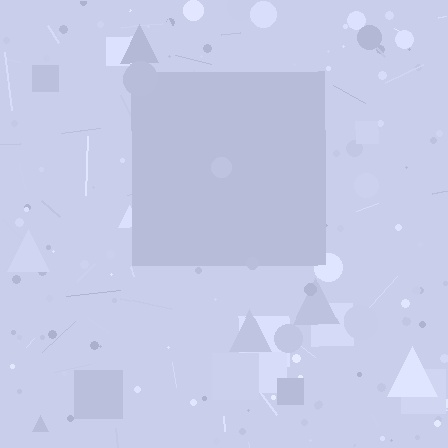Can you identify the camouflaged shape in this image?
The camouflaged shape is a square.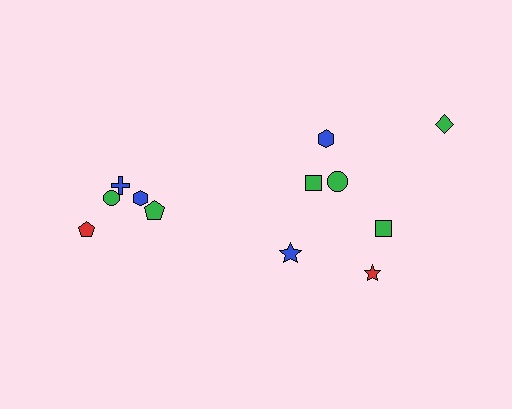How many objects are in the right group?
There are 7 objects.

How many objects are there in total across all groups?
There are 12 objects.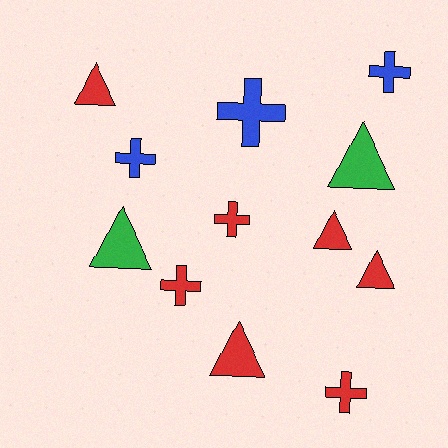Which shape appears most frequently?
Cross, with 6 objects.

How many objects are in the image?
There are 12 objects.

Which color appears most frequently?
Red, with 7 objects.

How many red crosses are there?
There are 3 red crosses.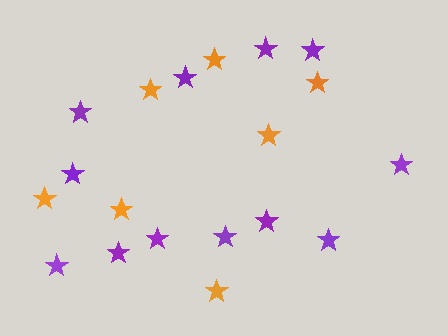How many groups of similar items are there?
There are 2 groups: one group of purple stars (12) and one group of orange stars (7).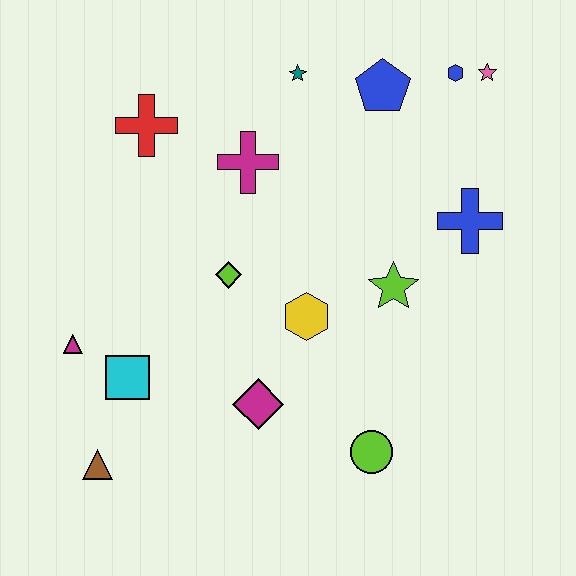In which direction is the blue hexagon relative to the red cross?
The blue hexagon is to the right of the red cross.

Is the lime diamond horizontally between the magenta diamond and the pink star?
No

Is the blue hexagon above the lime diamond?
Yes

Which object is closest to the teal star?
The blue pentagon is closest to the teal star.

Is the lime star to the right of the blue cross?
No